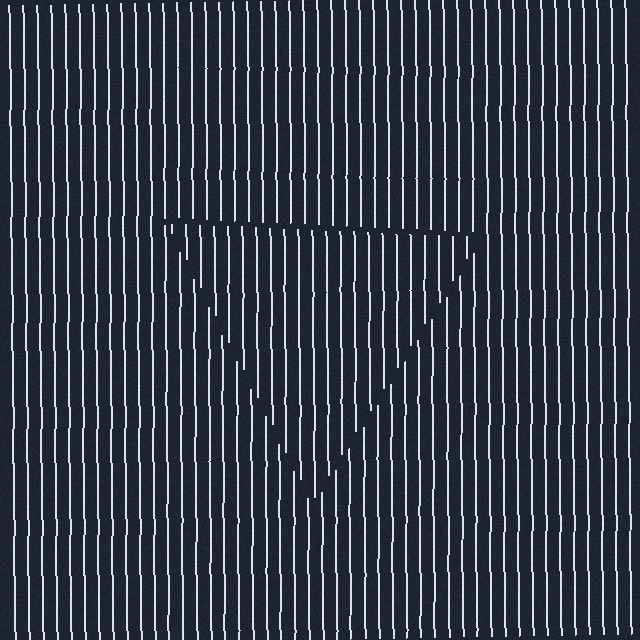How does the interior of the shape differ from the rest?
The interior of the shape contains the same grating, shifted by half a period — the contour is defined by the phase discontinuity where line-ends from the inner and outer gratings abut.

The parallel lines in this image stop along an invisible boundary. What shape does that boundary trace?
An illusory triangle. The interior of the shape contains the same grating, shifted by half a period — the contour is defined by the phase discontinuity where line-ends from the inner and outer gratings abut.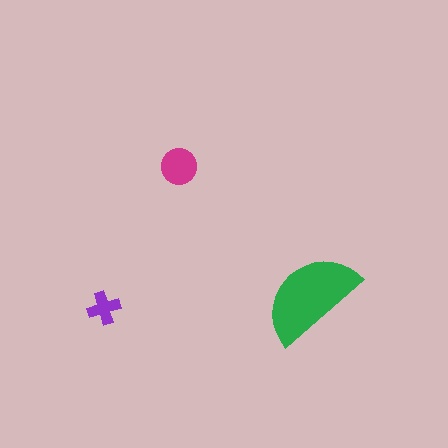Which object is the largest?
The green semicircle.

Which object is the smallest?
The purple cross.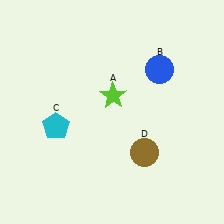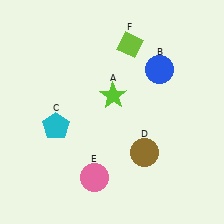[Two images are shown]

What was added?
A pink circle (E), a lime diamond (F) were added in Image 2.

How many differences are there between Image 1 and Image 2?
There are 2 differences between the two images.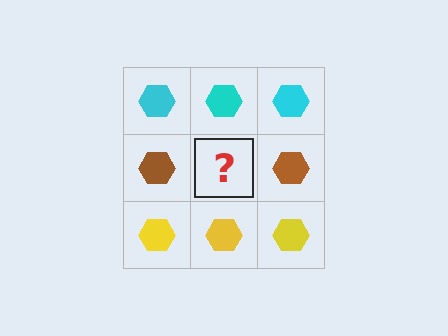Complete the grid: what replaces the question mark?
The question mark should be replaced with a brown hexagon.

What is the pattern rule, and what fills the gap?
The rule is that each row has a consistent color. The gap should be filled with a brown hexagon.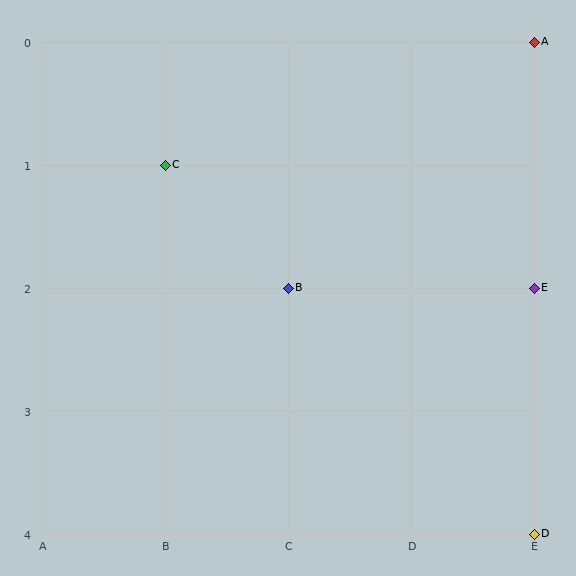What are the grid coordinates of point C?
Point C is at grid coordinates (B, 1).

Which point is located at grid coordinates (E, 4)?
Point D is at (E, 4).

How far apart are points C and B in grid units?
Points C and B are 1 column and 1 row apart (about 1.4 grid units diagonally).